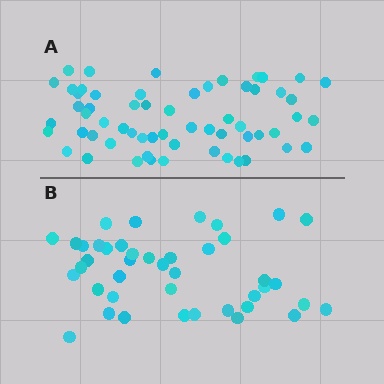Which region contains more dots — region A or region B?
Region A (the top region) has more dots.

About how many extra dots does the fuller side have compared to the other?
Region A has approximately 20 more dots than region B.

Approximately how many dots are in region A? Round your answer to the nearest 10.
About 60 dots.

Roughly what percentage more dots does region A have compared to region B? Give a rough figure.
About 45% more.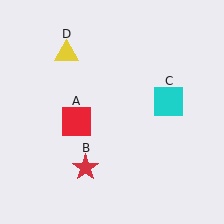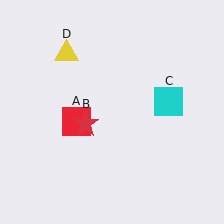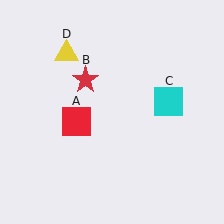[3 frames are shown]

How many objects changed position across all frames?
1 object changed position: red star (object B).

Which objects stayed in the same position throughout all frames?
Red square (object A) and cyan square (object C) and yellow triangle (object D) remained stationary.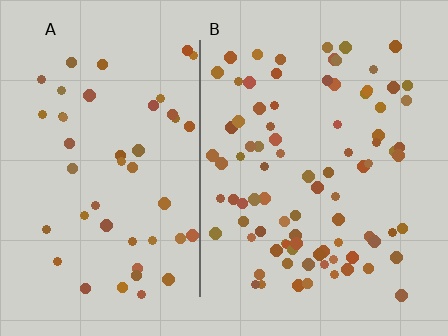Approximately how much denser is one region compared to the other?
Approximately 1.8× — region B over region A.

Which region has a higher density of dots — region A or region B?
B (the right).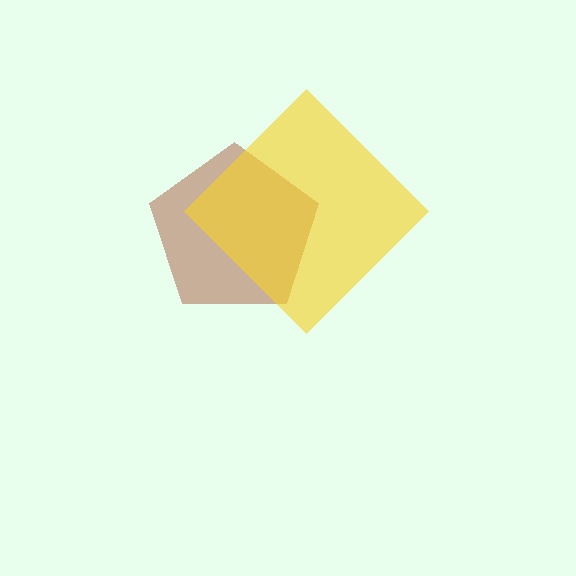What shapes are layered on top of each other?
The layered shapes are: a brown pentagon, a yellow diamond.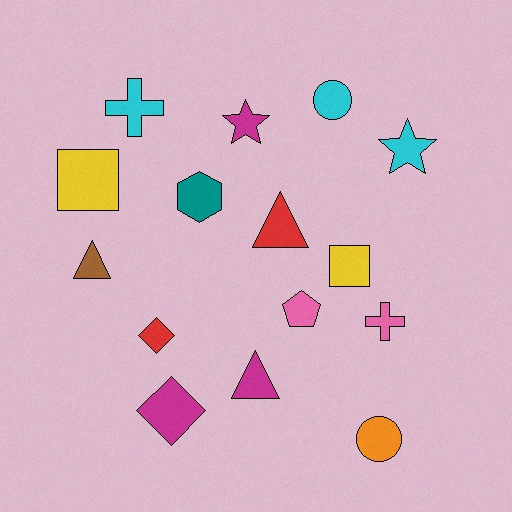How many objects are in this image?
There are 15 objects.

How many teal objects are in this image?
There is 1 teal object.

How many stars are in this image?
There are 2 stars.